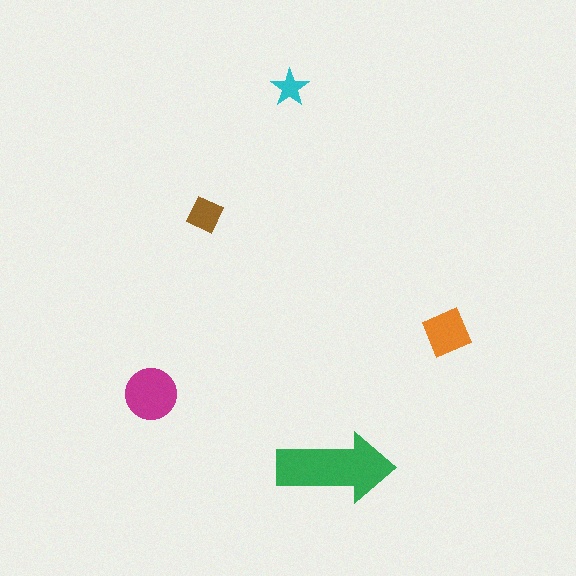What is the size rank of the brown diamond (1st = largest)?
4th.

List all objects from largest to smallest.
The green arrow, the magenta circle, the orange square, the brown diamond, the cyan star.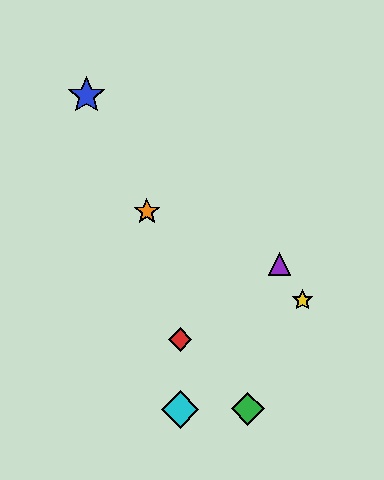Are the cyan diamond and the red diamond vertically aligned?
Yes, both are at x≈180.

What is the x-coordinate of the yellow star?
The yellow star is at x≈303.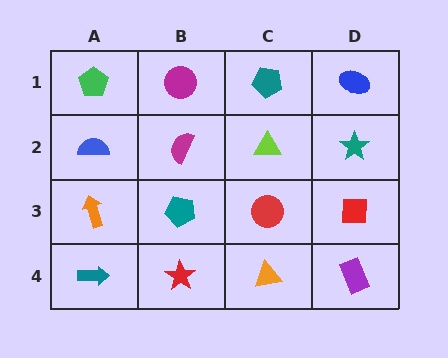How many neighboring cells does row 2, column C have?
4.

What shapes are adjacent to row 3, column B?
A magenta semicircle (row 2, column B), a red star (row 4, column B), an orange arrow (row 3, column A), a red circle (row 3, column C).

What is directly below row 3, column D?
A purple rectangle.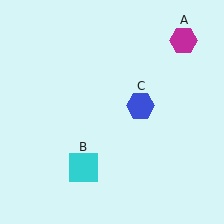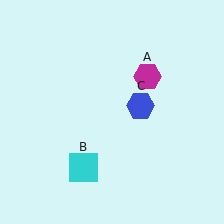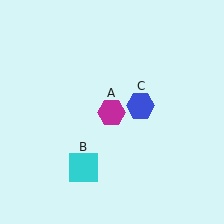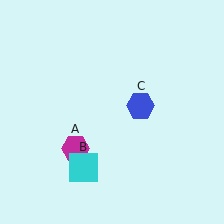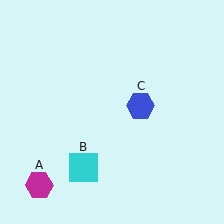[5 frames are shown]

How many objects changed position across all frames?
1 object changed position: magenta hexagon (object A).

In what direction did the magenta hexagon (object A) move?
The magenta hexagon (object A) moved down and to the left.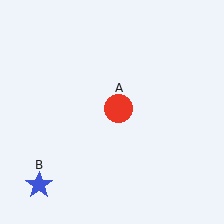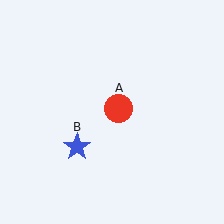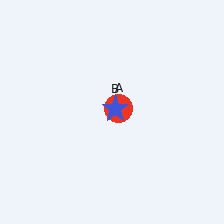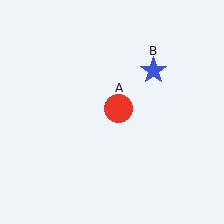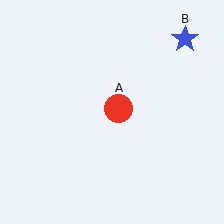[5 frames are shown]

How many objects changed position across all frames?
1 object changed position: blue star (object B).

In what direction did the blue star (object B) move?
The blue star (object B) moved up and to the right.